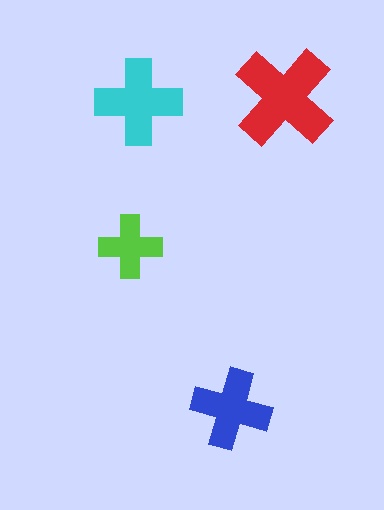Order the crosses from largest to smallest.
the red one, the cyan one, the blue one, the lime one.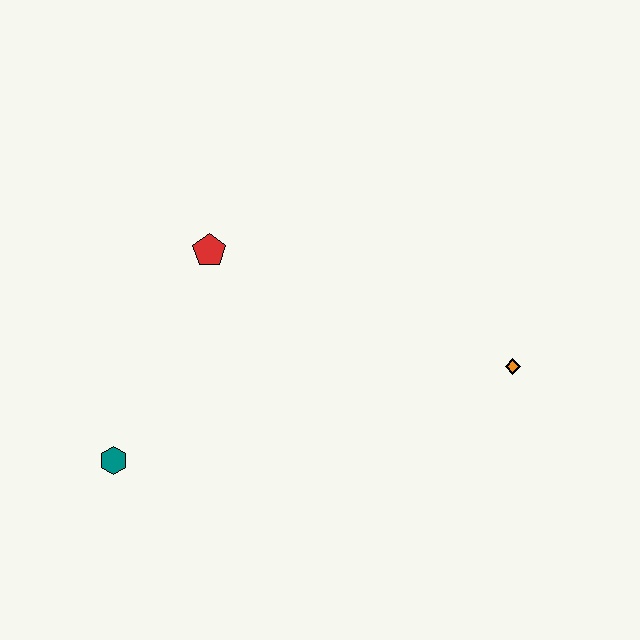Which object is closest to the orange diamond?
The red pentagon is closest to the orange diamond.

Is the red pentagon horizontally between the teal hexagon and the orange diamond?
Yes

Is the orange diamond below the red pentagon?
Yes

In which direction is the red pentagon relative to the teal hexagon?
The red pentagon is above the teal hexagon.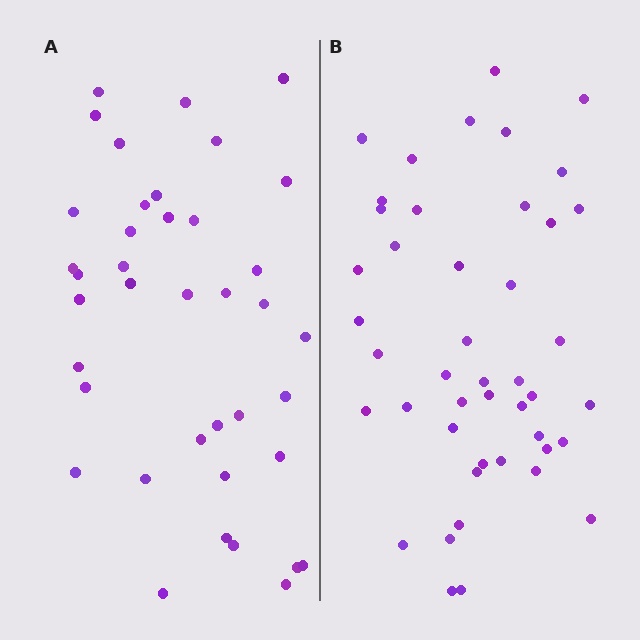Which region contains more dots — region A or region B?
Region B (the right region) has more dots.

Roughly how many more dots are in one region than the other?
Region B has about 6 more dots than region A.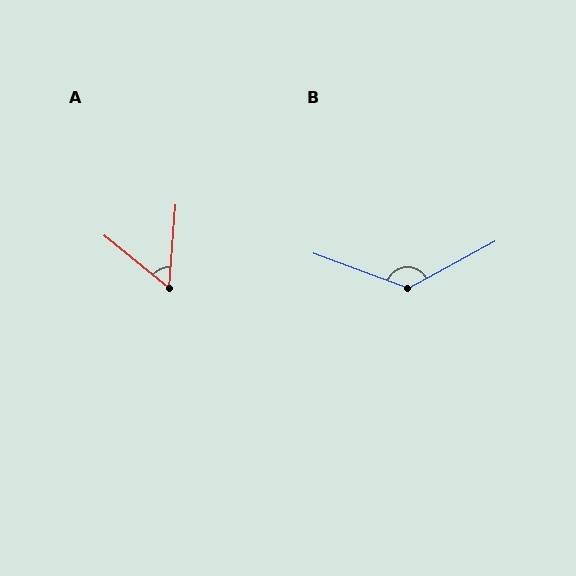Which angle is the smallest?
A, at approximately 55 degrees.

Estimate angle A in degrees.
Approximately 55 degrees.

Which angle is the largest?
B, at approximately 131 degrees.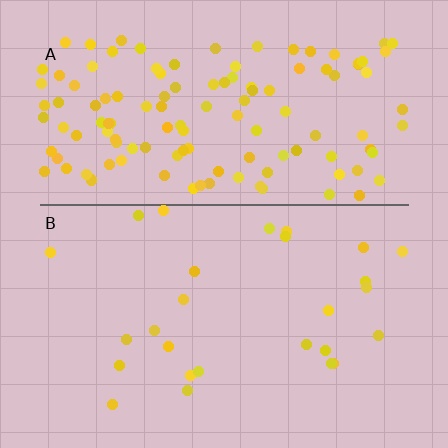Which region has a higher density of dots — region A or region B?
A (the top).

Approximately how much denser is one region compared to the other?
Approximately 4.8× — region A over region B.